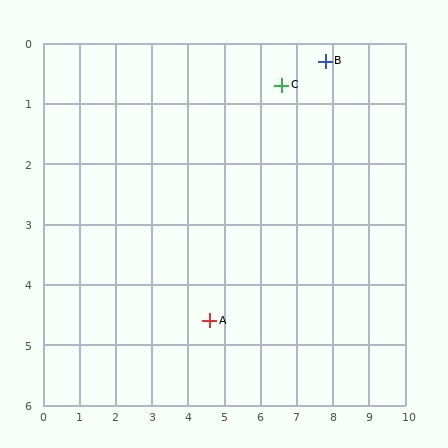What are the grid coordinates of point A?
Point A is at approximately (4.6, 4.6).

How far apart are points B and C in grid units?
Points B and C are about 1.3 grid units apart.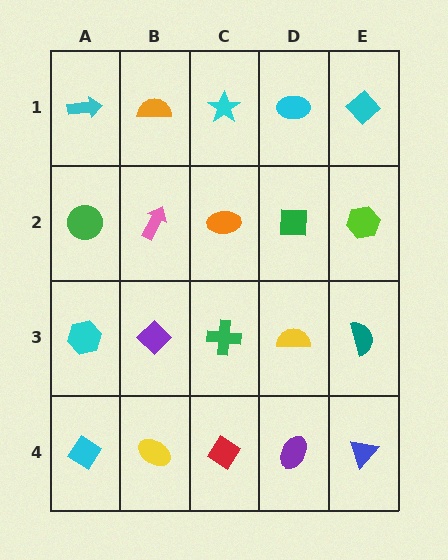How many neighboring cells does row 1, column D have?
3.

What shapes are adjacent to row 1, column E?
A lime hexagon (row 2, column E), a cyan ellipse (row 1, column D).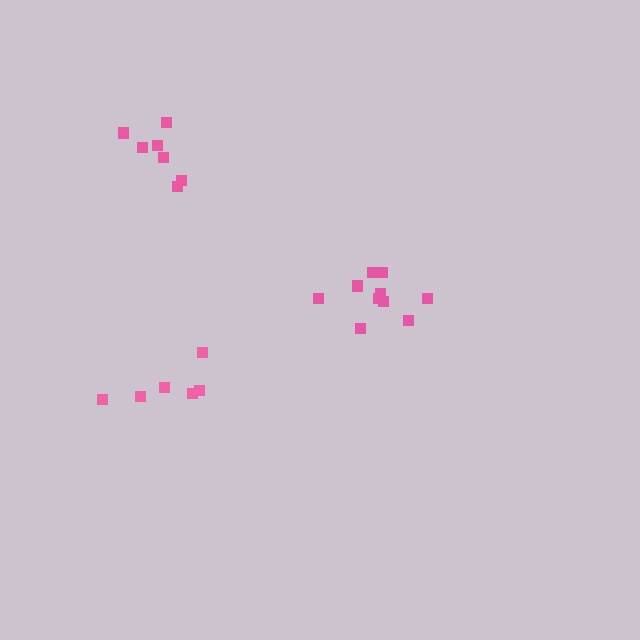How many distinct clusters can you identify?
There are 3 distinct clusters.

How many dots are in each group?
Group 1: 10 dots, Group 2: 6 dots, Group 3: 7 dots (23 total).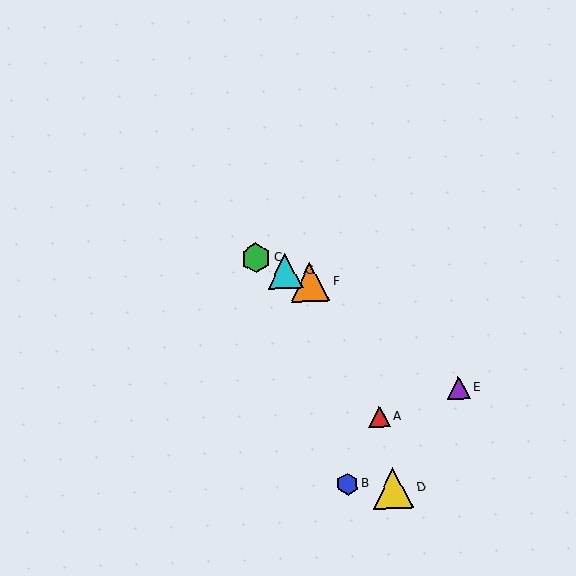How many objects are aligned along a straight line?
3 objects (C, F, G) are aligned along a straight line.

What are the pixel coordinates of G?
Object G is at (285, 271).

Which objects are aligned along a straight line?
Objects C, F, G are aligned along a straight line.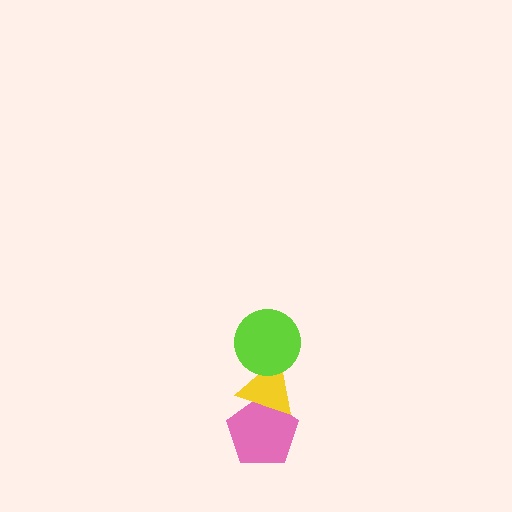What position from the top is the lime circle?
The lime circle is 1st from the top.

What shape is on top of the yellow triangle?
The lime circle is on top of the yellow triangle.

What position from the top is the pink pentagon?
The pink pentagon is 3rd from the top.